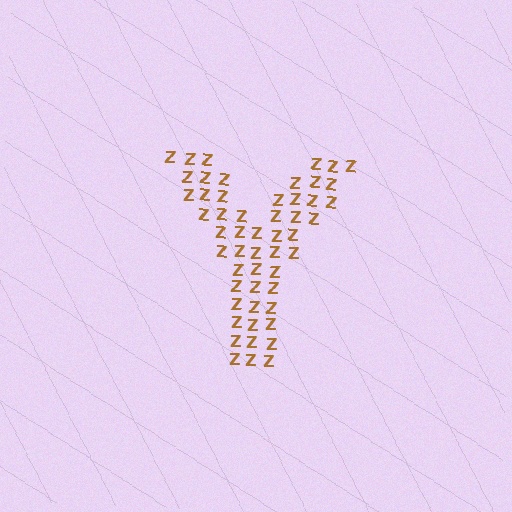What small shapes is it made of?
It is made of small letter Z's.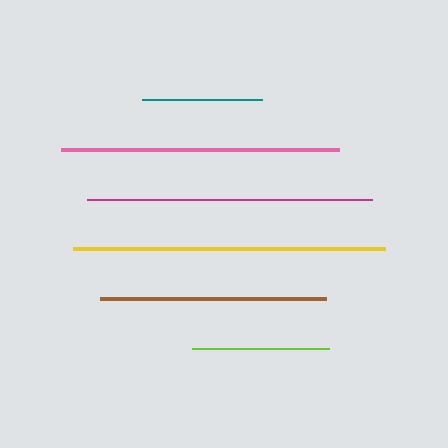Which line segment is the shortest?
The teal line is the shortest at approximately 119 pixels.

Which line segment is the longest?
The yellow line is the longest at approximately 312 pixels.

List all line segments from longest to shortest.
From longest to shortest: yellow, magenta, pink, brown, lime, teal.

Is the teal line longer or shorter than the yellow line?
The yellow line is longer than the teal line.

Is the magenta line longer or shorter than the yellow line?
The yellow line is longer than the magenta line.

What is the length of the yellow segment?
The yellow segment is approximately 312 pixels long.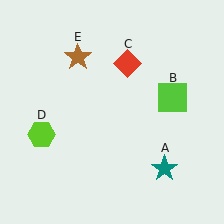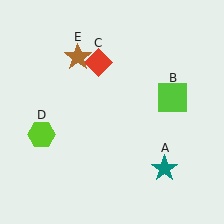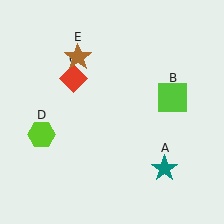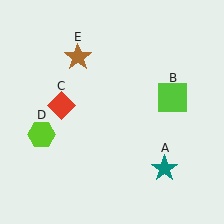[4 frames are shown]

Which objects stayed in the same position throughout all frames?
Teal star (object A) and lime square (object B) and lime hexagon (object D) and brown star (object E) remained stationary.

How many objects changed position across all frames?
1 object changed position: red diamond (object C).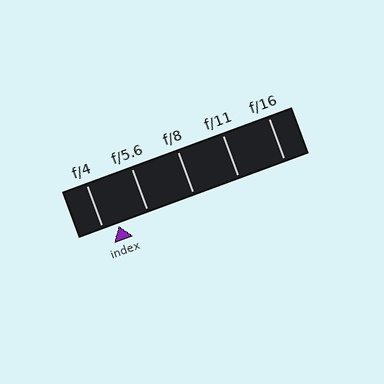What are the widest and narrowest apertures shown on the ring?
The widest aperture shown is f/4 and the narrowest is f/16.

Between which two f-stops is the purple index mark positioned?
The index mark is between f/4 and f/5.6.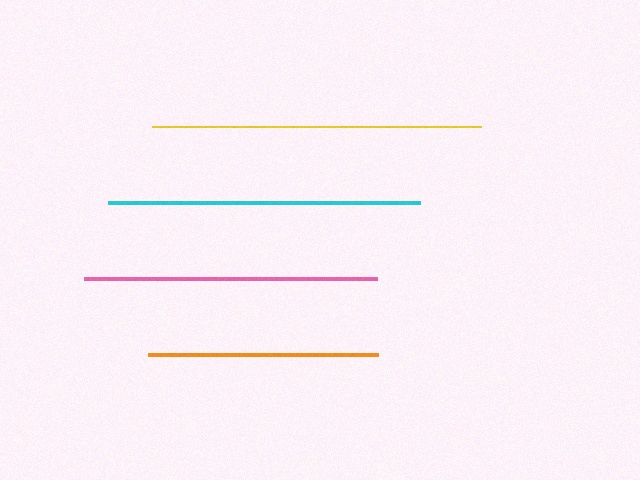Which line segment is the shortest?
The orange line is the shortest at approximately 230 pixels.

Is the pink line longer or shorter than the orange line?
The pink line is longer than the orange line.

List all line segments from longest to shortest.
From longest to shortest: yellow, cyan, pink, orange.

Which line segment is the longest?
The yellow line is the longest at approximately 329 pixels.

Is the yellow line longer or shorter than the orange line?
The yellow line is longer than the orange line.